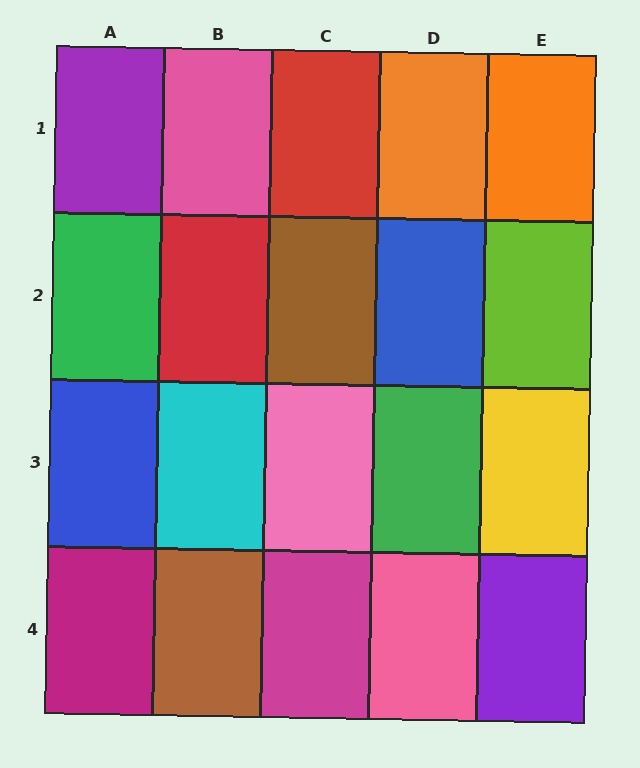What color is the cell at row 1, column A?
Purple.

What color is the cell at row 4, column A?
Magenta.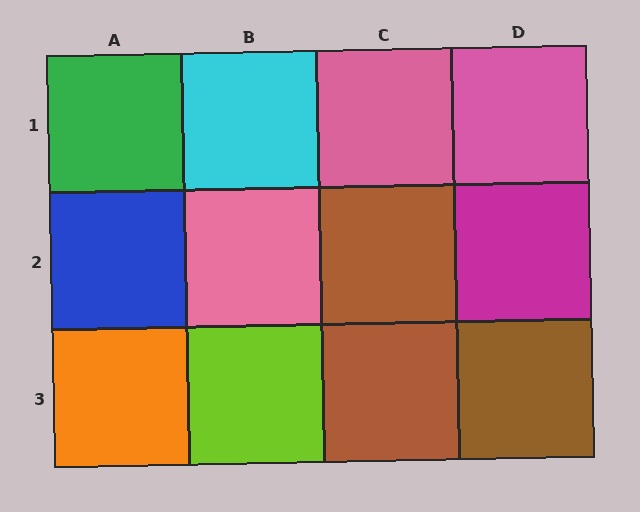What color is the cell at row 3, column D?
Brown.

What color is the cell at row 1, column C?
Pink.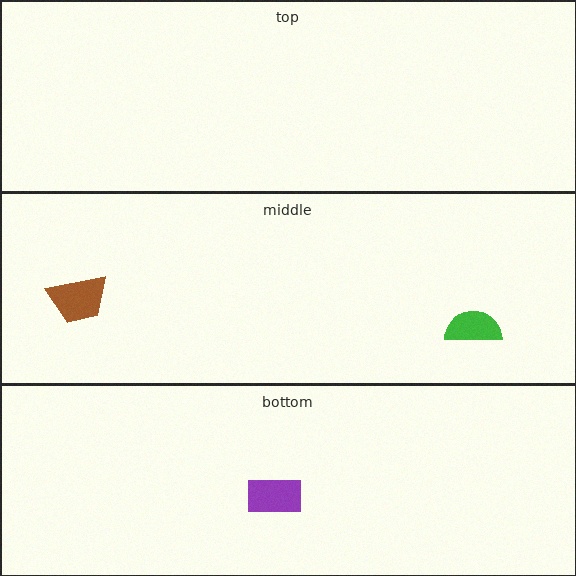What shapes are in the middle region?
The brown trapezoid, the green semicircle.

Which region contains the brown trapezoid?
The middle region.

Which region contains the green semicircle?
The middle region.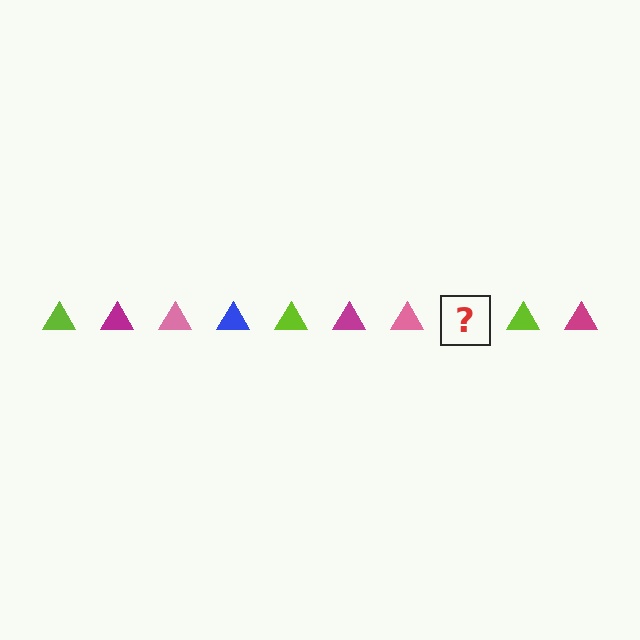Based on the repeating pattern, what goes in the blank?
The blank should be a blue triangle.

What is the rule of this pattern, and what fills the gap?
The rule is that the pattern cycles through lime, magenta, pink, blue triangles. The gap should be filled with a blue triangle.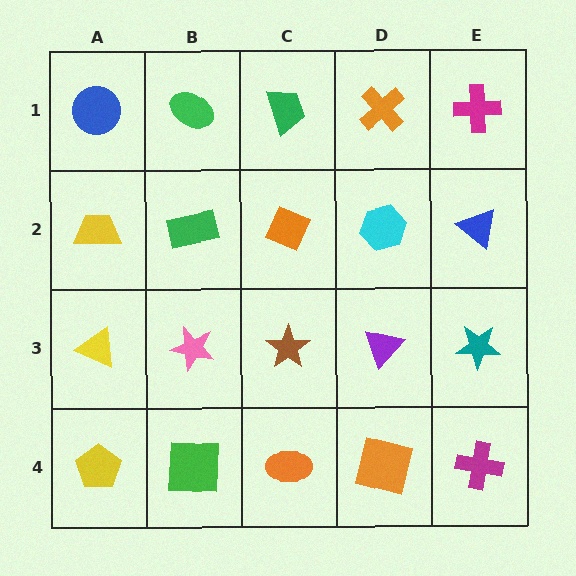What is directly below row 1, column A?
A yellow trapezoid.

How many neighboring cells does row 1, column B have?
3.